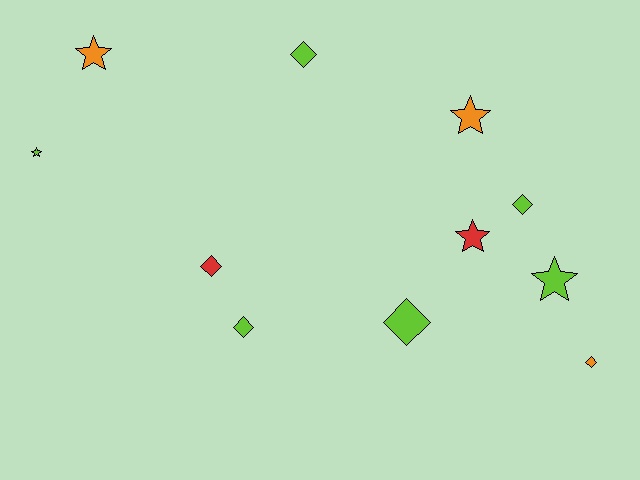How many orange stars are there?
There are 2 orange stars.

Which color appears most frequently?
Lime, with 6 objects.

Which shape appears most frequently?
Diamond, with 6 objects.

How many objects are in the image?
There are 11 objects.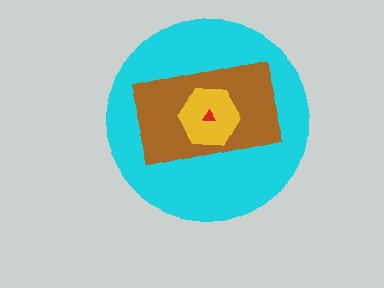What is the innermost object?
The red triangle.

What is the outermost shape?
The cyan circle.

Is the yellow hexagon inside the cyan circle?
Yes.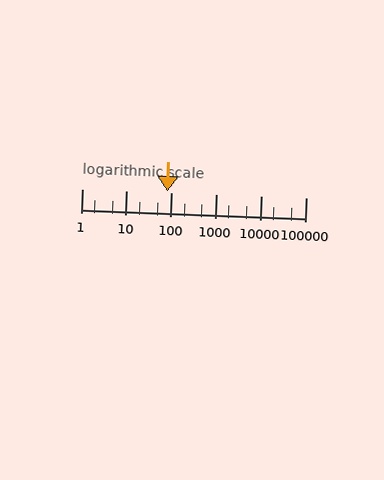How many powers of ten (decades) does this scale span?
The scale spans 5 decades, from 1 to 100000.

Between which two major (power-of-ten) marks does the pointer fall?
The pointer is between 10 and 100.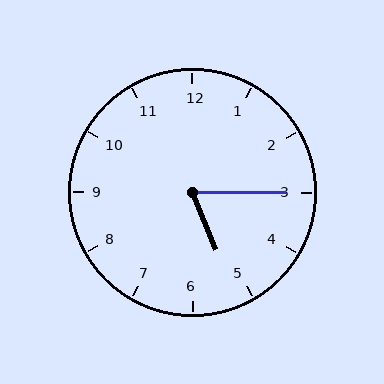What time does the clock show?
5:15.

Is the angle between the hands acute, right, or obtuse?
It is acute.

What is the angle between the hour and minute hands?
Approximately 68 degrees.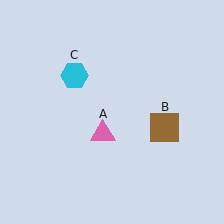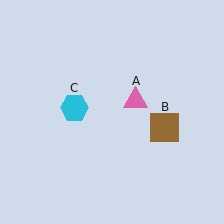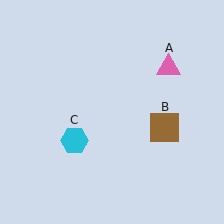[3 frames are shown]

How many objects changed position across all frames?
2 objects changed position: pink triangle (object A), cyan hexagon (object C).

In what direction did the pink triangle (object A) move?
The pink triangle (object A) moved up and to the right.